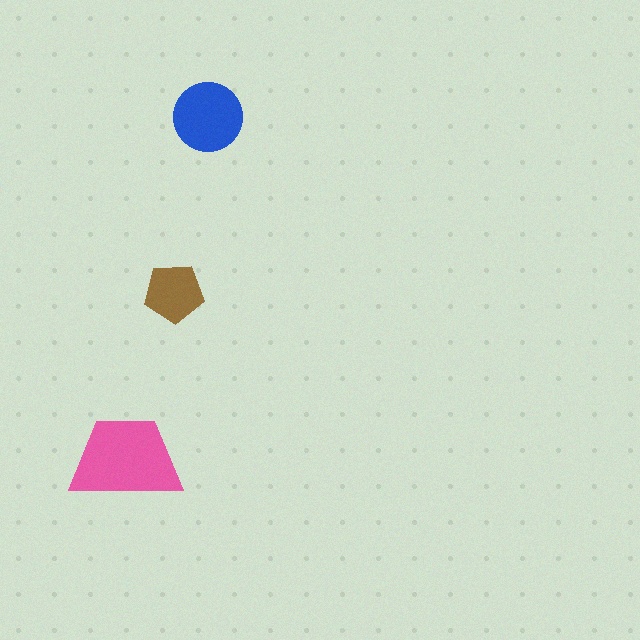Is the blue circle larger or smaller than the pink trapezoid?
Smaller.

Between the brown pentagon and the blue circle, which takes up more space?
The blue circle.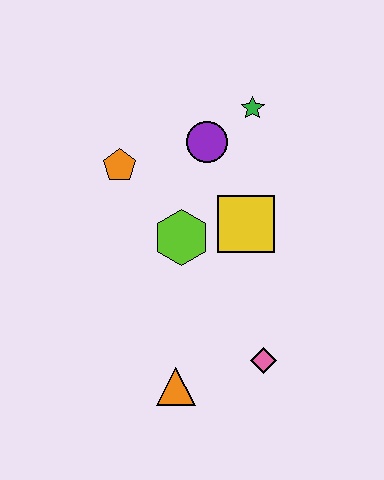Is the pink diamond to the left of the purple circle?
No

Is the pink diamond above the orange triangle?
Yes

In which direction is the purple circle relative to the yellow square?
The purple circle is above the yellow square.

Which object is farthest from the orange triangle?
The green star is farthest from the orange triangle.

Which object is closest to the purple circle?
The green star is closest to the purple circle.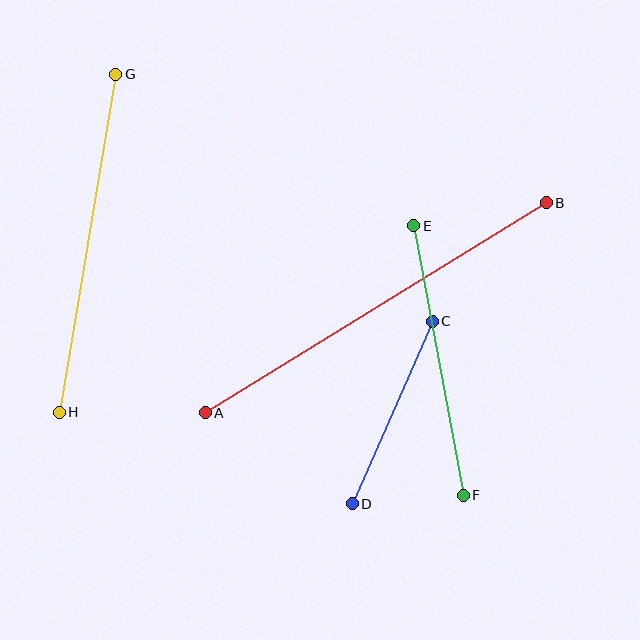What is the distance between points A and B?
The distance is approximately 400 pixels.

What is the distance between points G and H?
The distance is approximately 343 pixels.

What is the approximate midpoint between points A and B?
The midpoint is at approximately (376, 308) pixels.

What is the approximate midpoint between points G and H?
The midpoint is at approximately (87, 243) pixels.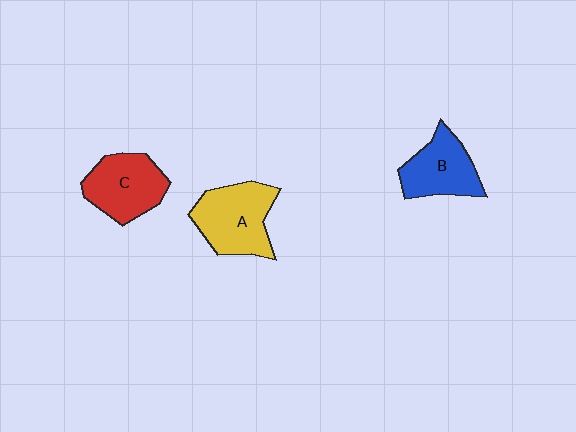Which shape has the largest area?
Shape A (yellow).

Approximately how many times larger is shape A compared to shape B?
Approximately 1.2 times.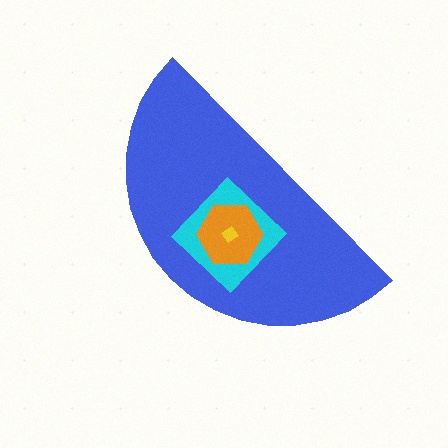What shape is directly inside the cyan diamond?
The orange hexagon.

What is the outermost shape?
The blue semicircle.